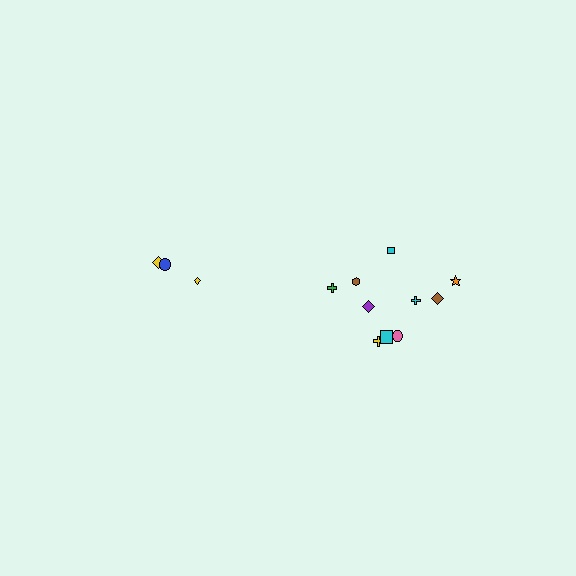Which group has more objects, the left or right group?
The right group.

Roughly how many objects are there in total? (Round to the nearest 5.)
Roughly 15 objects in total.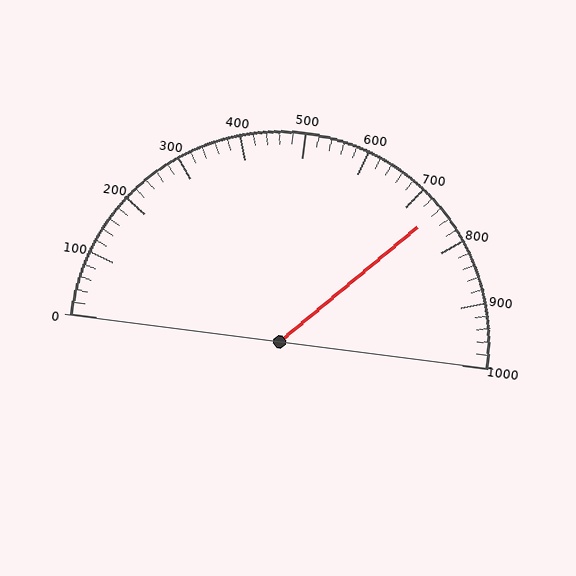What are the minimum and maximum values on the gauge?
The gauge ranges from 0 to 1000.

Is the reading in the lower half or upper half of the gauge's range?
The reading is in the upper half of the range (0 to 1000).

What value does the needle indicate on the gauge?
The needle indicates approximately 740.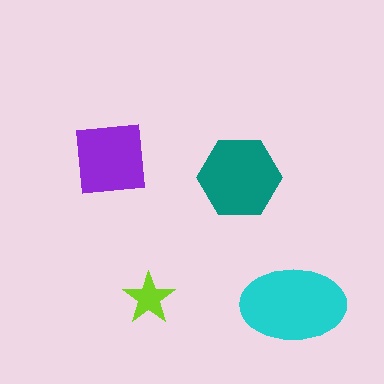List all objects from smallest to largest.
The lime star, the purple square, the teal hexagon, the cyan ellipse.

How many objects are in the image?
There are 4 objects in the image.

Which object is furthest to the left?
The purple square is leftmost.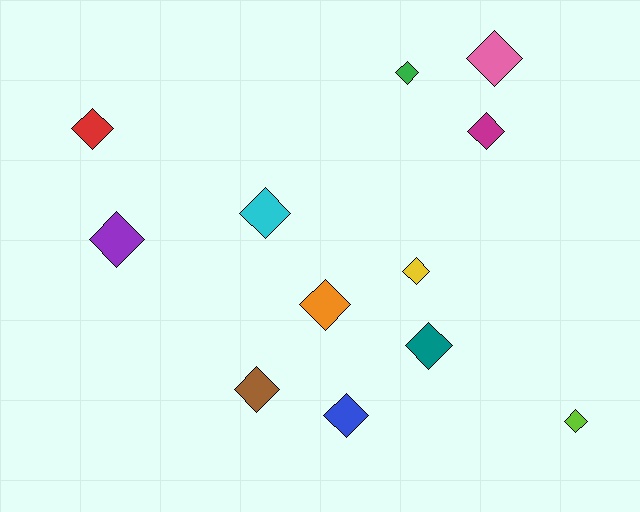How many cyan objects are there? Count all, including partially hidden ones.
There is 1 cyan object.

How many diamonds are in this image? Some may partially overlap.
There are 12 diamonds.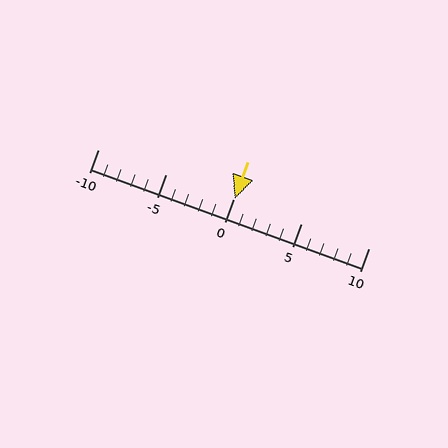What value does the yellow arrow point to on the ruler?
The yellow arrow points to approximately 0.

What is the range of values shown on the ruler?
The ruler shows values from -10 to 10.